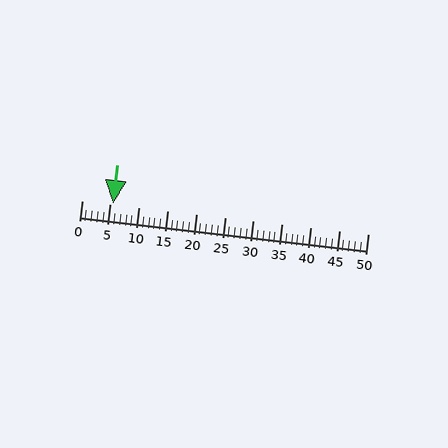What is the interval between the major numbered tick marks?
The major tick marks are spaced 5 units apart.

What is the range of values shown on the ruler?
The ruler shows values from 0 to 50.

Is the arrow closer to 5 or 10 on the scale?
The arrow is closer to 5.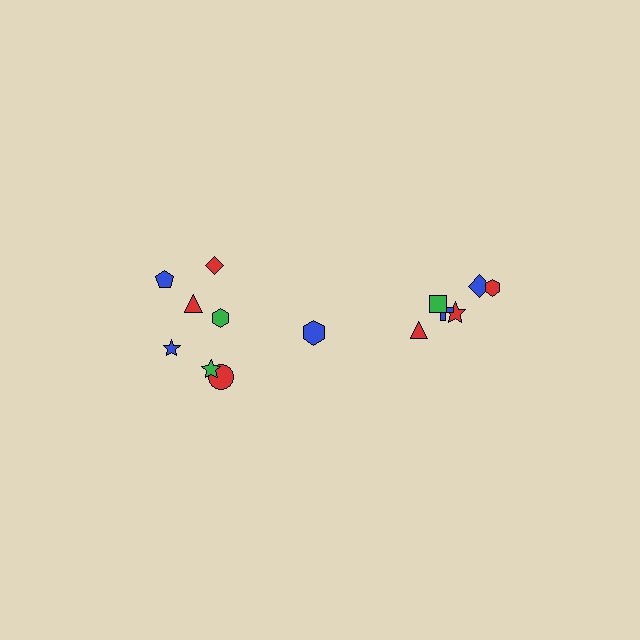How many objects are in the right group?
There are 6 objects.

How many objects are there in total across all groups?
There are 14 objects.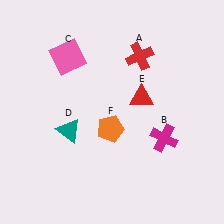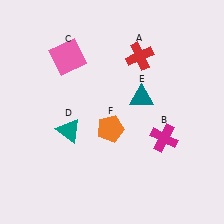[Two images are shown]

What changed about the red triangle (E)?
In Image 1, E is red. In Image 2, it changed to teal.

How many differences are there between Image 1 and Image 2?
There is 1 difference between the two images.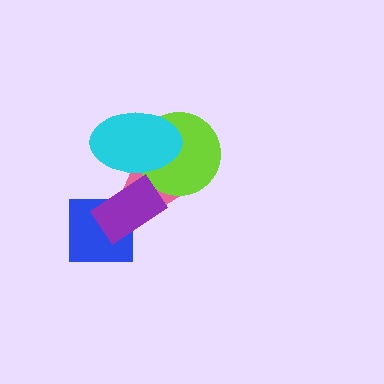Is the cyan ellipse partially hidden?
Yes, it is partially covered by another shape.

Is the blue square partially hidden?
Yes, it is partially covered by another shape.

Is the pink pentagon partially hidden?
Yes, it is partially covered by another shape.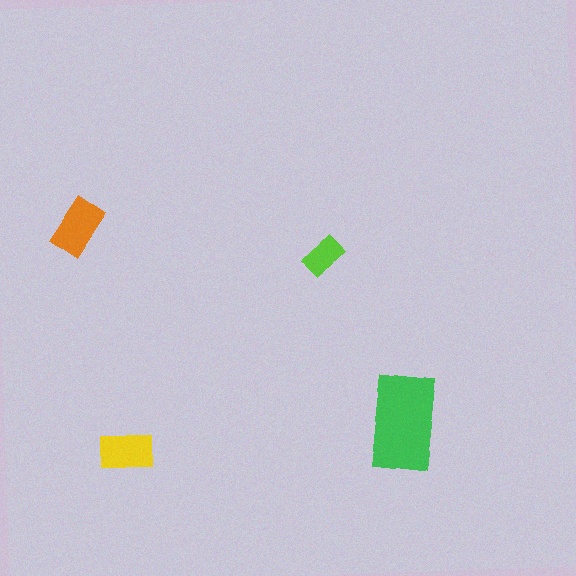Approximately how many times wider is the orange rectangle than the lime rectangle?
About 1.5 times wider.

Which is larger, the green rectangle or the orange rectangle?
The green one.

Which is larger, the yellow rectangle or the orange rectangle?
The orange one.